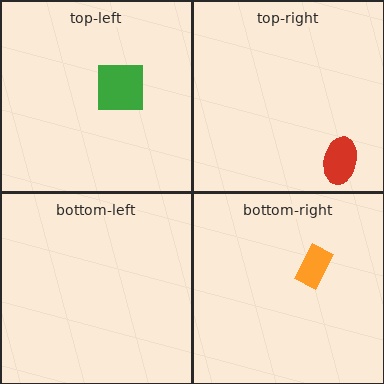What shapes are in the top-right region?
The red ellipse.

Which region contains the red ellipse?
The top-right region.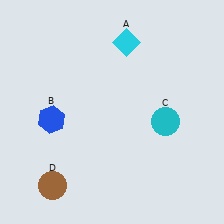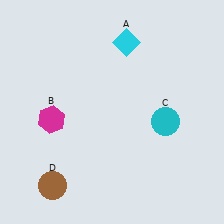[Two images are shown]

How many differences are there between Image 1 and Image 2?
There is 1 difference between the two images.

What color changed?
The hexagon (B) changed from blue in Image 1 to magenta in Image 2.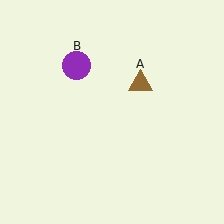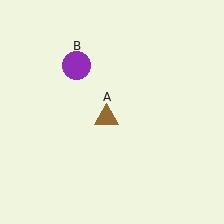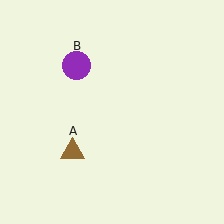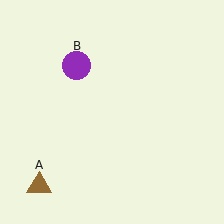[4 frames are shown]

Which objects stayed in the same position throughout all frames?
Purple circle (object B) remained stationary.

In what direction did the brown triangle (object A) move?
The brown triangle (object A) moved down and to the left.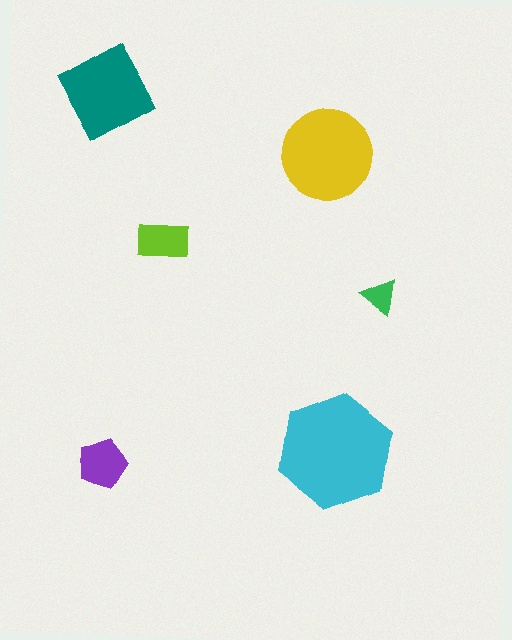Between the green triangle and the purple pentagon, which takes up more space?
The purple pentagon.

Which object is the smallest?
The green triangle.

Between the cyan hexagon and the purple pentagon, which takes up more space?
The cyan hexagon.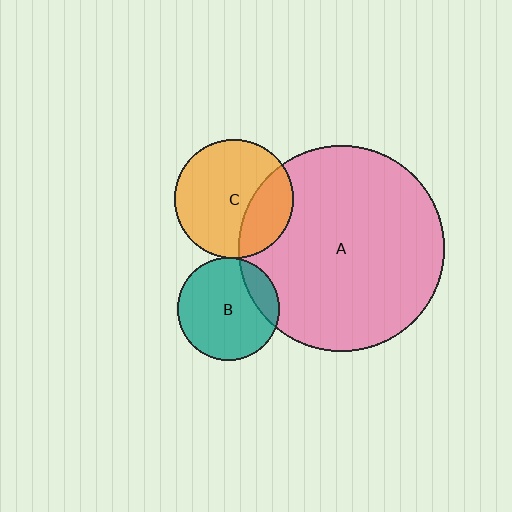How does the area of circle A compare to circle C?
Approximately 3.0 times.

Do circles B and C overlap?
Yes.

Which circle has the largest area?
Circle A (pink).